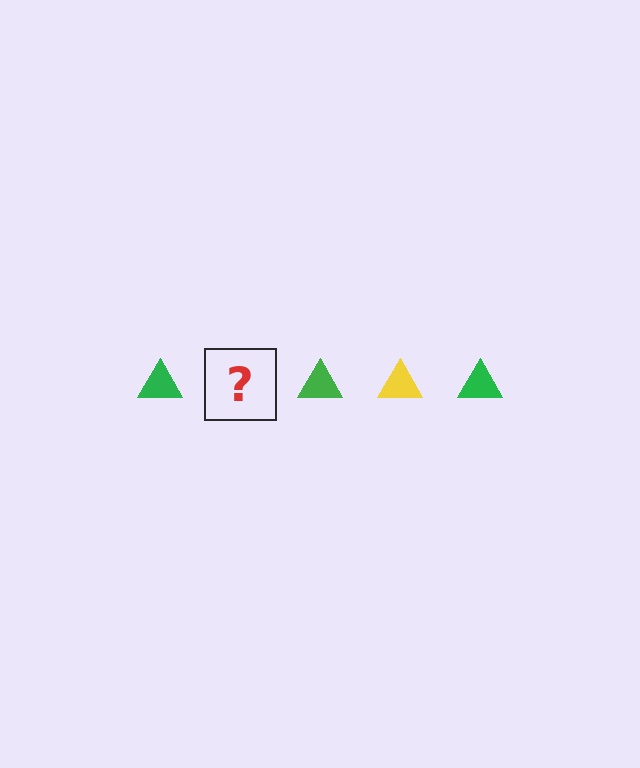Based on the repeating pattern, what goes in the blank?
The blank should be a yellow triangle.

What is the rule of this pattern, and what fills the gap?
The rule is that the pattern cycles through green, yellow triangles. The gap should be filled with a yellow triangle.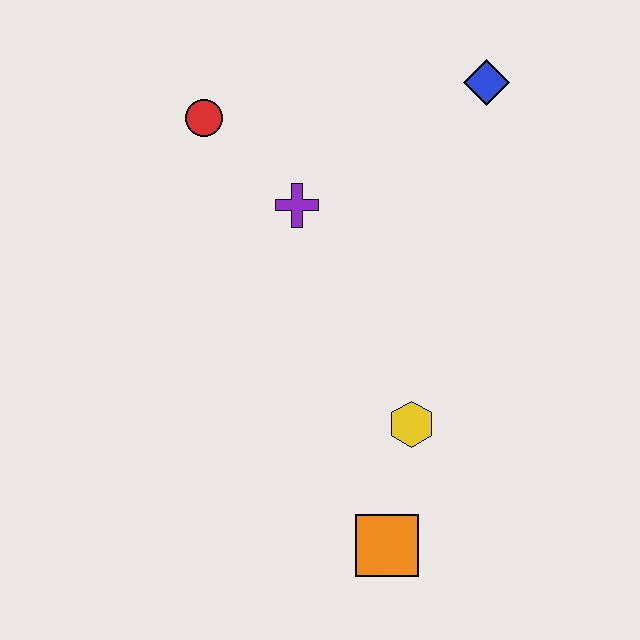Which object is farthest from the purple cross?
The orange square is farthest from the purple cross.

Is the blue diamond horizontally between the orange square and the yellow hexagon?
No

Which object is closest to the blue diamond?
The purple cross is closest to the blue diamond.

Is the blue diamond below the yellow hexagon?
No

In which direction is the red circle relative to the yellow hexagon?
The red circle is above the yellow hexagon.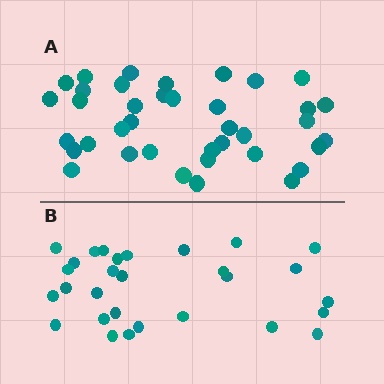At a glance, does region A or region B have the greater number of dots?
Region A (the top region) has more dots.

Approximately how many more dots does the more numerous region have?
Region A has roughly 8 or so more dots than region B.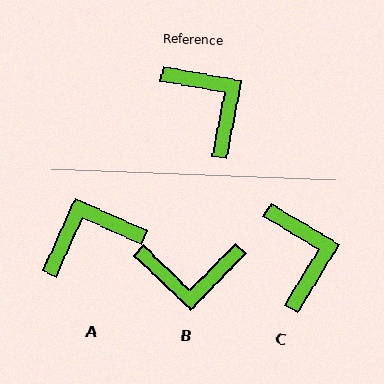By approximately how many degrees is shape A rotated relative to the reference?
Approximately 76 degrees counter-clockwise.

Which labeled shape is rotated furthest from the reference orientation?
B, about 124 degrees away.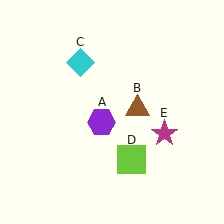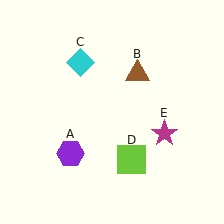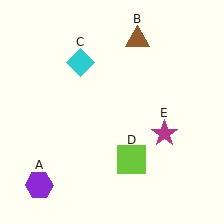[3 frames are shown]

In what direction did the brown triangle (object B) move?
The brown triangle (object B) moved up.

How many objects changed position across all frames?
2 objects changed position: purple hexagon (object A), brown triangle (object B).